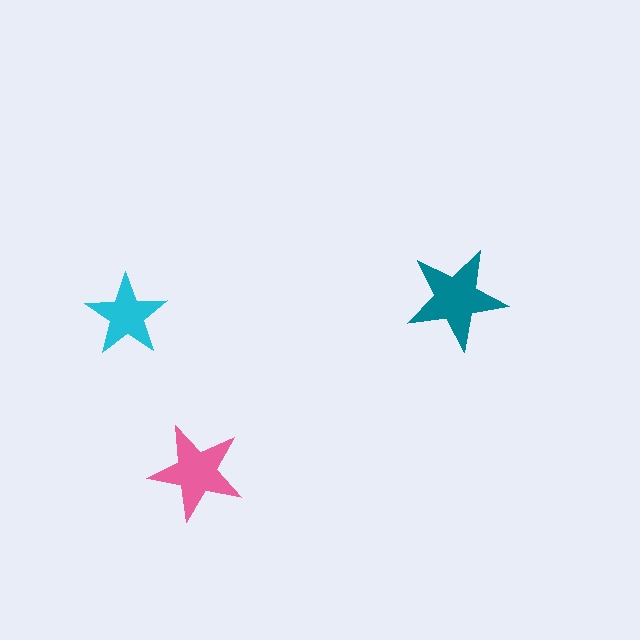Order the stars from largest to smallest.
the teal one, the pink one, the cyan one.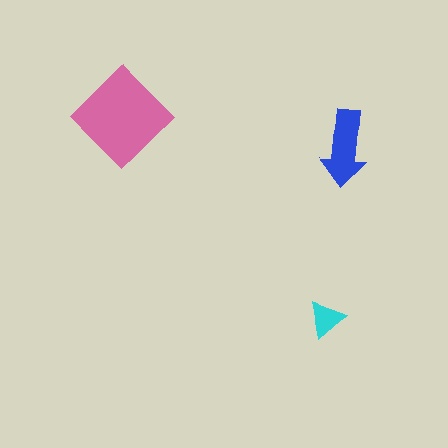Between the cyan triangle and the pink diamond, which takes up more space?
The pink diamond.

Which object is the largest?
The pink diamond.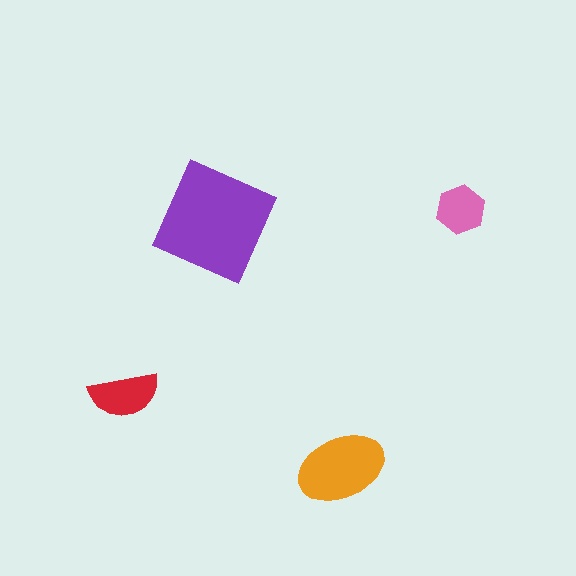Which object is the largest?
The purple square.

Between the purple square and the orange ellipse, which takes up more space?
The purple square.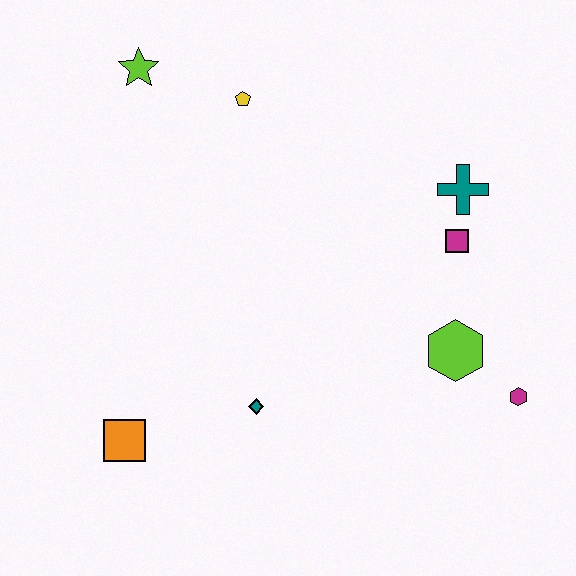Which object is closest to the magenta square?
The teal cross is closest to the magenta square.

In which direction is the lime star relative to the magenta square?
The lime star is to the left of the magenta square.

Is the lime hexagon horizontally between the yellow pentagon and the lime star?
No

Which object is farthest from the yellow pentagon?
The magenta hexagon is farthest from the yellow pentagon.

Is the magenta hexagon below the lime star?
Yes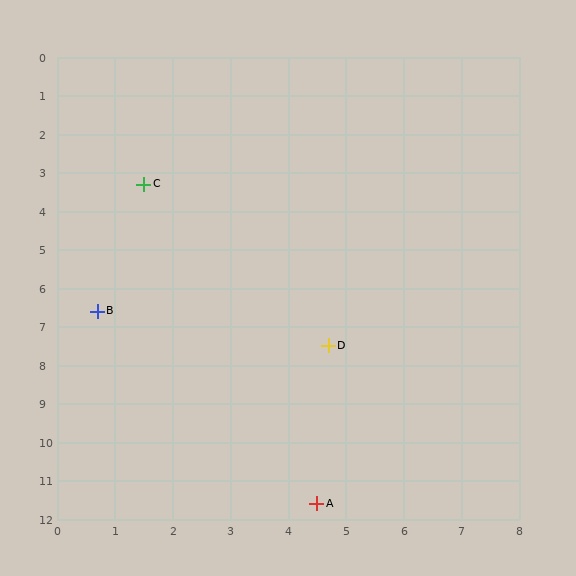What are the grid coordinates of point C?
Point C is at approximately (1.5, 3.3).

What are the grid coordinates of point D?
Point D is at approximately (4.7, 7.5).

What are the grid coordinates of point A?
Point A is at approximately (4.5, 11.6).